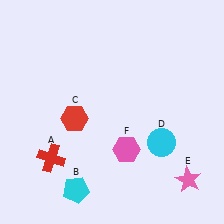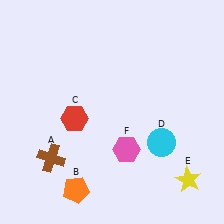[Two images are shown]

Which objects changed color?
A changed from red to brown. B changed from cyan to orange. E changed from pink to yellow.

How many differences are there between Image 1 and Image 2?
There are 3 differences between the two images.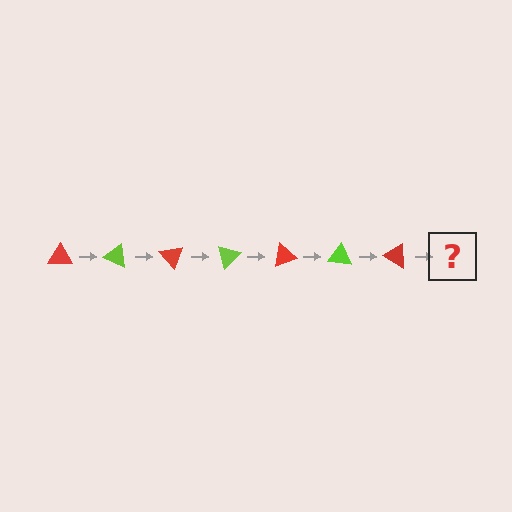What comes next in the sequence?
The next element should be a lime triangle, rotated 175 degrees from the start.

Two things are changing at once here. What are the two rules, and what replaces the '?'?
The two rules are that it rotates 25 degrees each step and the color cycles through red and lime. The '?' should be a lime triangle, rotated 175 degrees from the start.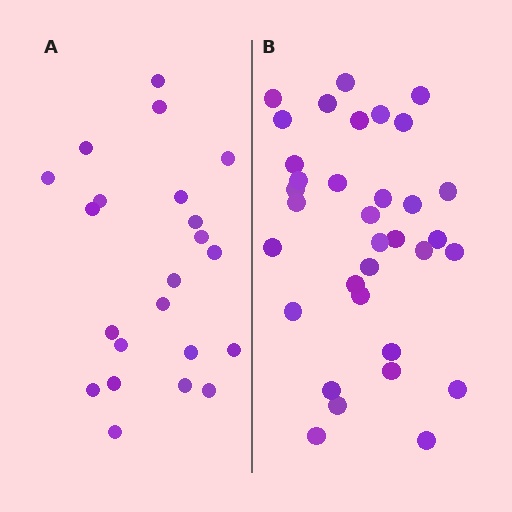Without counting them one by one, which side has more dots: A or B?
Region B (the right region) has more dots.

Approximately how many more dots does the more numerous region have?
Region B has roughly 12 or so more dots than region A.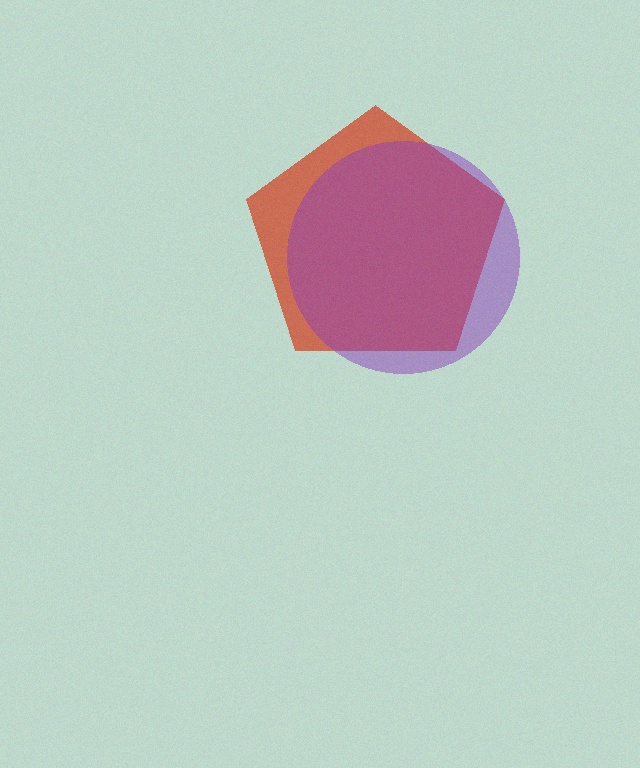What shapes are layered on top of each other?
The layered shapes are: a red pentagon, a purple circle.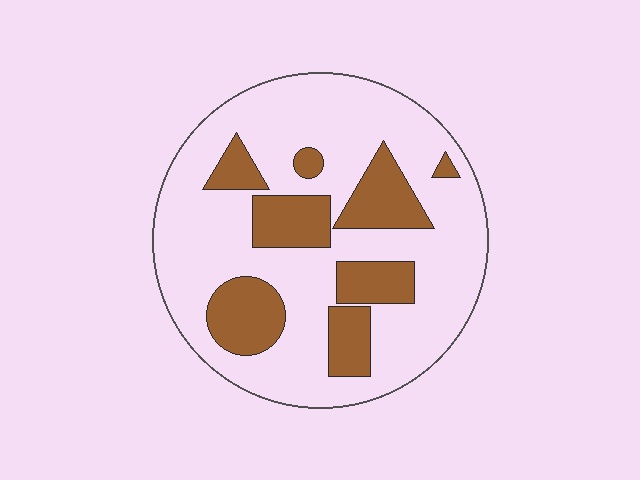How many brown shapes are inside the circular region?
8.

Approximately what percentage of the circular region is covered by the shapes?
Approximately 25%.